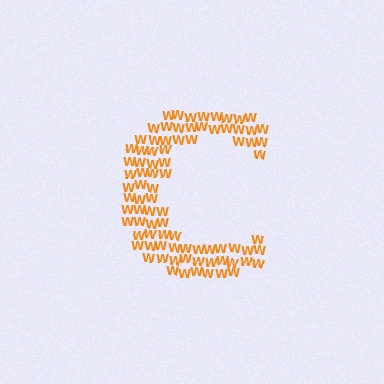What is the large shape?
The large shape is the letter C.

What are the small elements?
The small elements are letter W's.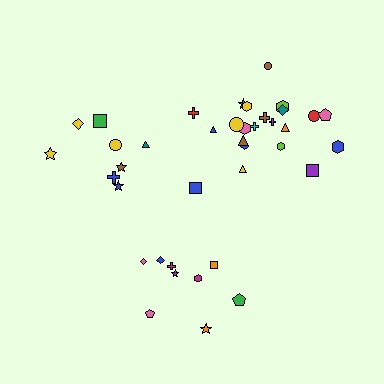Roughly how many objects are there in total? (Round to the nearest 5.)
Roughly 40 objects in total.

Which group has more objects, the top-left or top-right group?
The top-right group.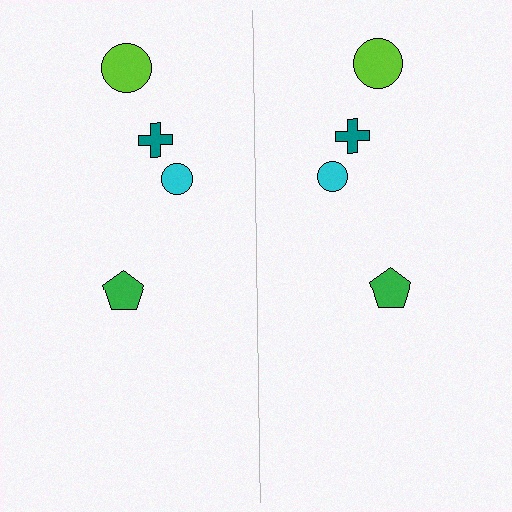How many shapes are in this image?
There are 8 shapes in this image.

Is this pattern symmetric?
Yes, this pattern has bilateral (reflection) symmetry.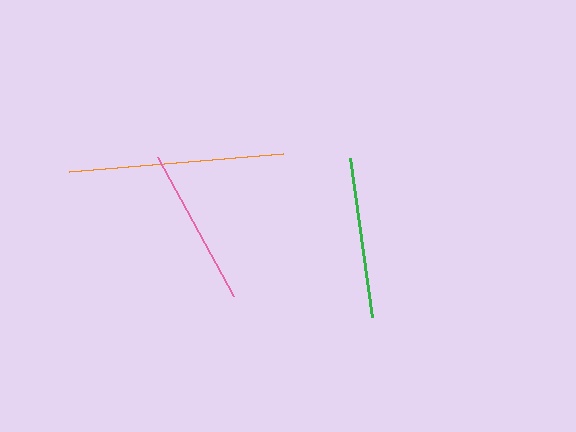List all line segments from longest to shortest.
From longest to shortest: orange, green, pink.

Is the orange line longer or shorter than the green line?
The orange line is longer than the green line.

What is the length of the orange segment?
The orange segment is approximately 215 pixels long.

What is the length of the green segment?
The green segment is approximately 161 pixels long.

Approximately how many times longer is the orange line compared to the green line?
The orange line is approximately 1.3 times the length of the green line.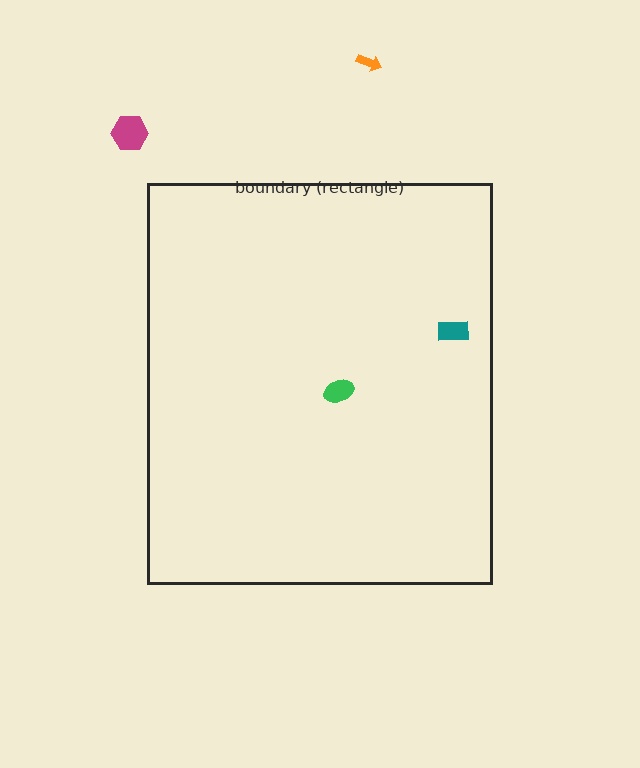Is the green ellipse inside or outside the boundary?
Inside.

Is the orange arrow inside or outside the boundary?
Outside.